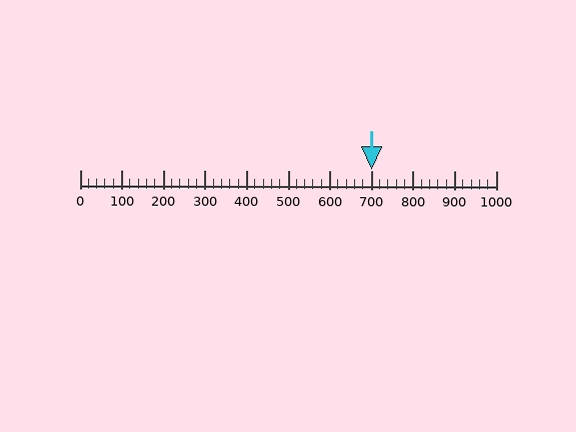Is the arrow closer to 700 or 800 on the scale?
The arrow is closer to 700.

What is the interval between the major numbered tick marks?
The major tick marks are spaced 100 units apart.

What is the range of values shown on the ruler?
The ruler shows values from 0 to 1000.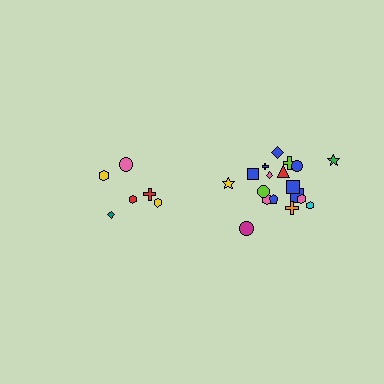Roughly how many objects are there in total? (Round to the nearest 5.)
Roughly 25 objects in total.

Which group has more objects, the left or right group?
The right group.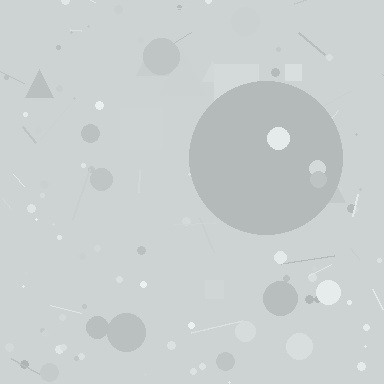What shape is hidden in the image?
A circle is hidden in the image.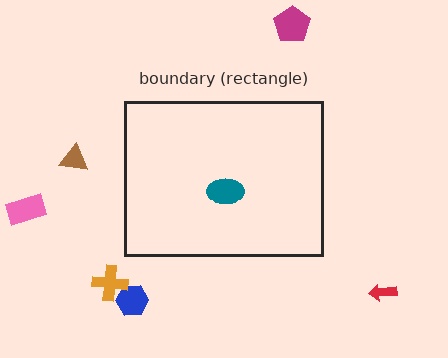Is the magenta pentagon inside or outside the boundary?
Outside.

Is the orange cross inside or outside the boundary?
Outside.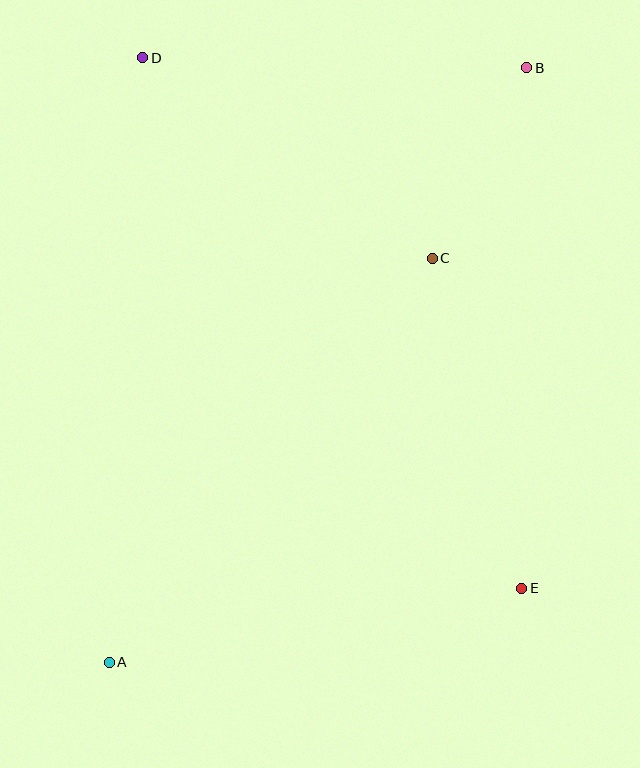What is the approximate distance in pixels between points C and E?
The distance between C and E is approximately 342 pixels.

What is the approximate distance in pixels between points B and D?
The distance between B and D is approximately 384 pixels.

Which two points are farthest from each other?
Points A and B are farthest from each other.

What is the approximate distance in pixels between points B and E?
The distance between B and E is approximately 521 pixels.